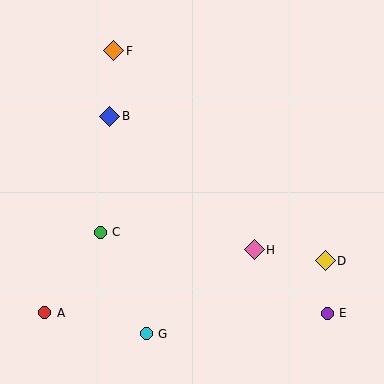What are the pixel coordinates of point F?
Point F is at (114, 51).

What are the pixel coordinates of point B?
Point B is at (110, 116).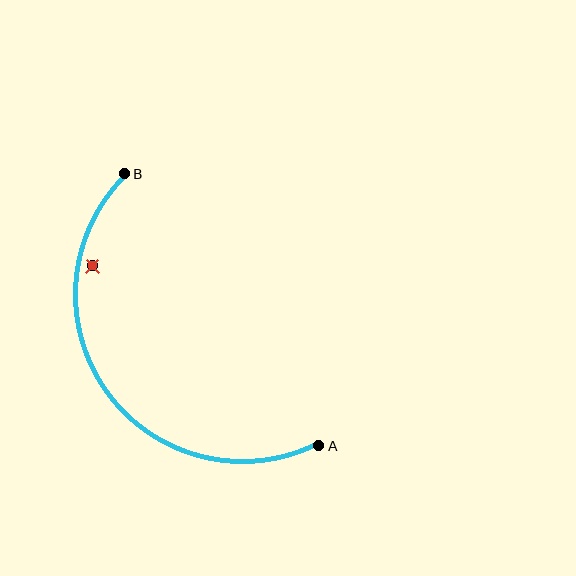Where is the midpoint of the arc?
The arc midpoint is the point on the curve farthest from the straight line joining A and B. It sits below and to the left of that line.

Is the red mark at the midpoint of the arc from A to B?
No — the red mark does not lie on the arc at all. It sits slightly inside the curve.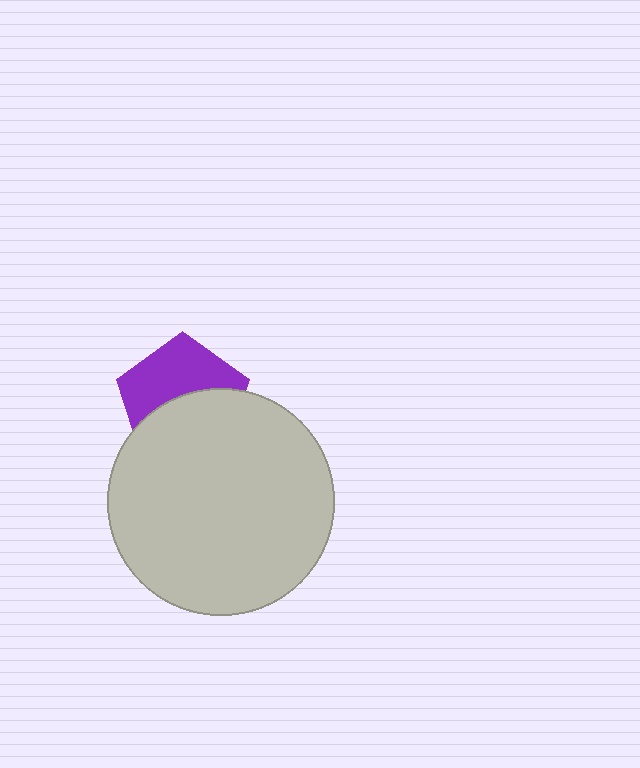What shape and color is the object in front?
The object in front is a light gray circle.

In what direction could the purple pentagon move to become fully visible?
The purple pentagon could move up. That would shift it out from behind the light gray circle entirely.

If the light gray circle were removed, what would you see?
You would see the complete purple pentagon.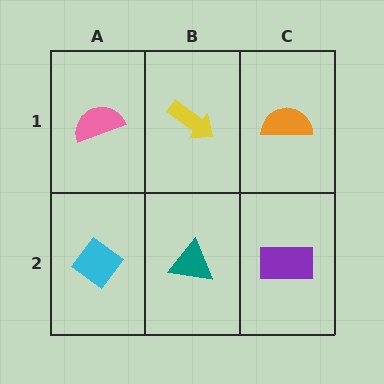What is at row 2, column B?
A teal triangle.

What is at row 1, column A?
A pink semicircle.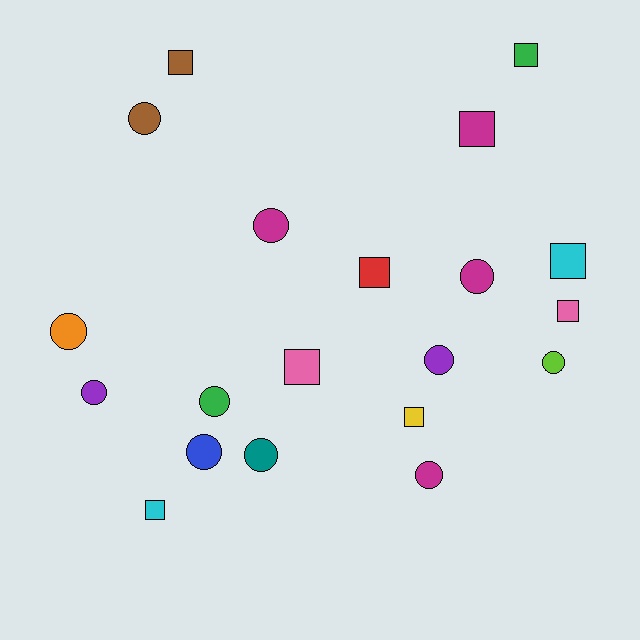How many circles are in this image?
There are 11 circles.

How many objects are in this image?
There are 20 objects.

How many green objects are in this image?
There are 2 green objects.